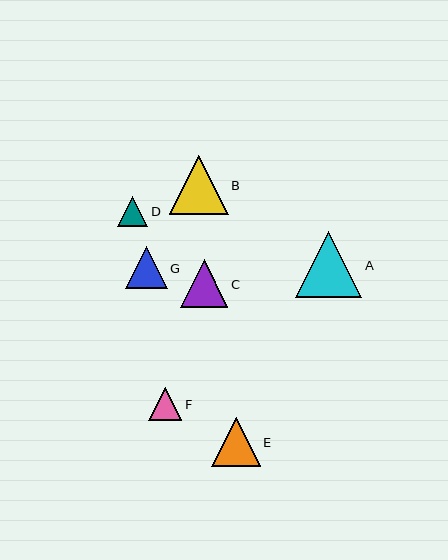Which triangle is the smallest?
Triangle D is the smallest with a size of approximately 30 pixels.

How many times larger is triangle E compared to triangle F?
Triangle E is approximately 1.5 times the size of triangle F.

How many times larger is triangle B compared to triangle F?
Triangle B is approximately 1.8 times the size of triangle F.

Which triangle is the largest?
Triangle A is the largest with a size of approximately 67 pixels.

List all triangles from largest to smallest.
From largest to smallest: A, B, E, C, G, F, D.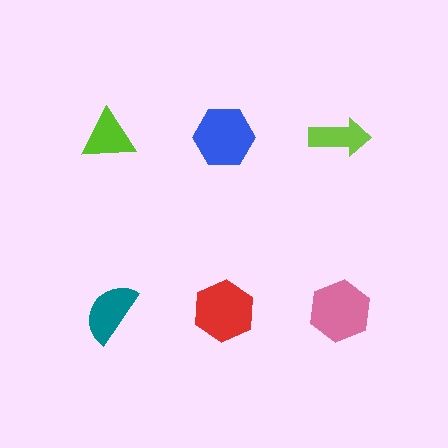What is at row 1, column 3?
A lime arrow.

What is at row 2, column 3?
A pink hexagon.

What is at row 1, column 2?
A blue hexagon.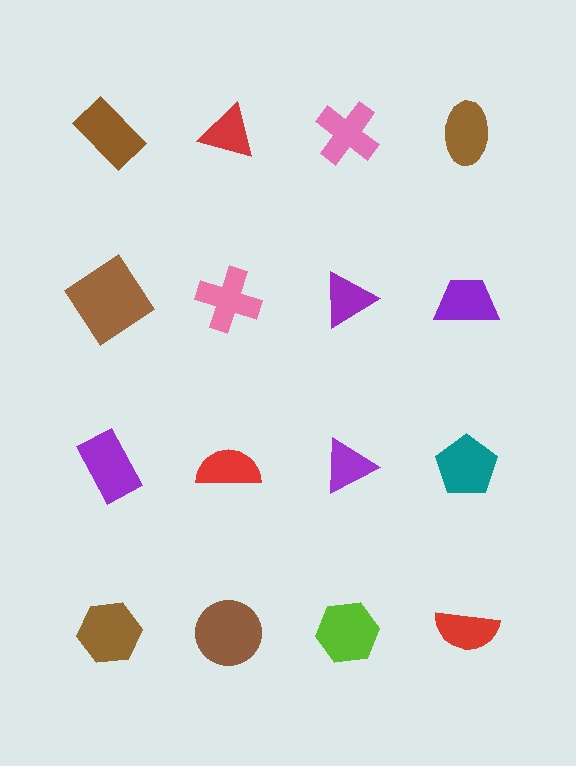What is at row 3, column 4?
A teal pentagon.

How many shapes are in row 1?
4 shapes.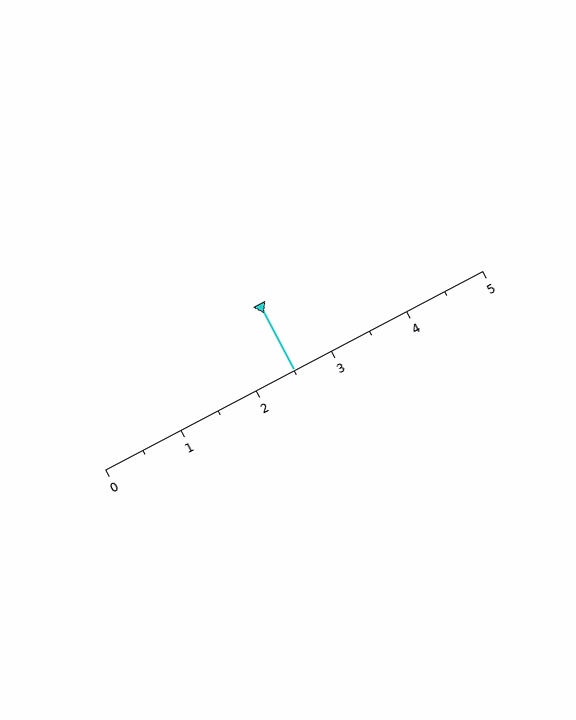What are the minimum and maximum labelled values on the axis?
The axis runs from 0 to 5.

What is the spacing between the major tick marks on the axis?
The major ticks are spaced 1 apart.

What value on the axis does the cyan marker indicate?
The marker indicates approximately 2.5.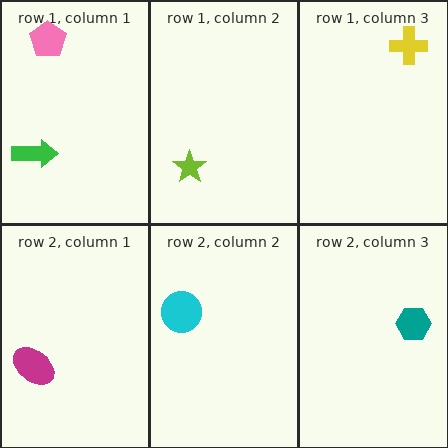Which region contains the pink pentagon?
The row 1, column 1 region.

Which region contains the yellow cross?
The row 1, column 3 region.